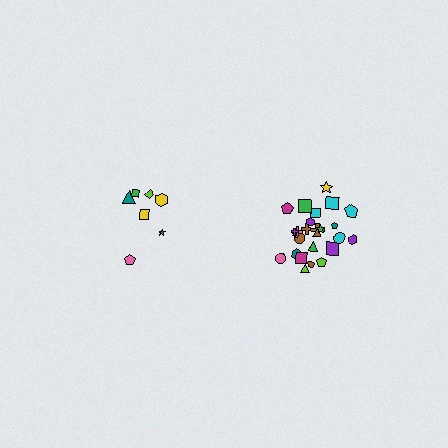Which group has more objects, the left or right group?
The right group.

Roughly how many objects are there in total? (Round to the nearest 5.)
Roughly 30 objects in total.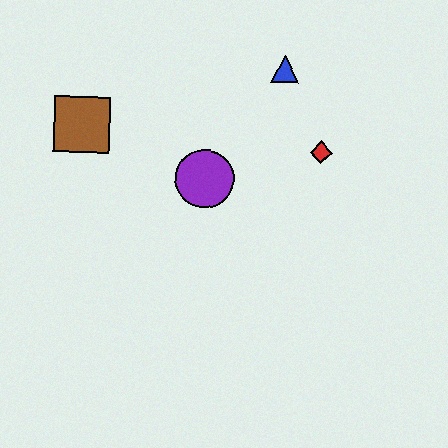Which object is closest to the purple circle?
The red diamond is closest to the purple circle.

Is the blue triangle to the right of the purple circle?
Yes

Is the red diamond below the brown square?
Yes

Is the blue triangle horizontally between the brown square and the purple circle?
No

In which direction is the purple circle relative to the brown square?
The purple circle is to the right of the brown square.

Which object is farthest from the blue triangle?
The brown square is farthest from the blue triangle.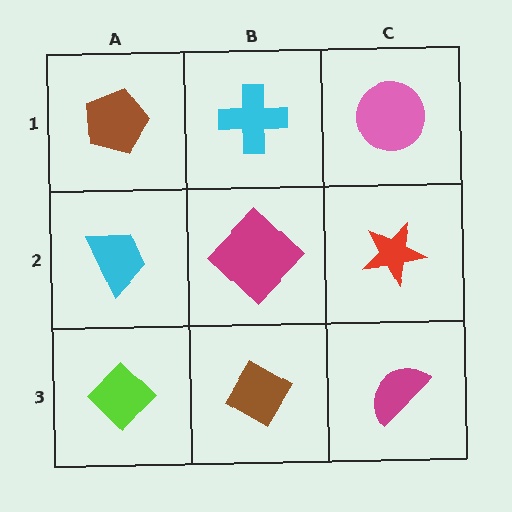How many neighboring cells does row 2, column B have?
4.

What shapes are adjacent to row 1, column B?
A magenta diamond (row 2, column B), a brown pentagon (row 1, column A), a pink circle (row 1, column C).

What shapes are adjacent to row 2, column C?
A pink circle (row 1, column C), a magenta semicircle (row 3, column C), a magenta diamond (row 2, column B).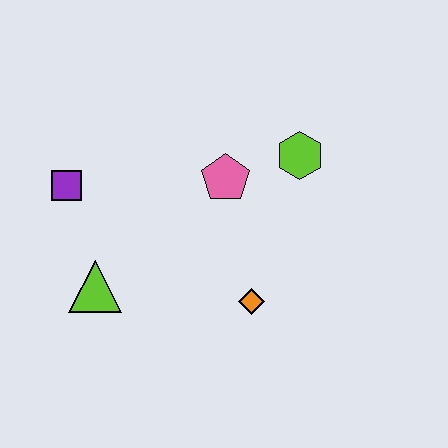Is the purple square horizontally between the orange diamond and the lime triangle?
No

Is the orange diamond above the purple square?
No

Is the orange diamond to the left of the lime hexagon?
Yes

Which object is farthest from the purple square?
The lime hexagon is farthest from the purple square.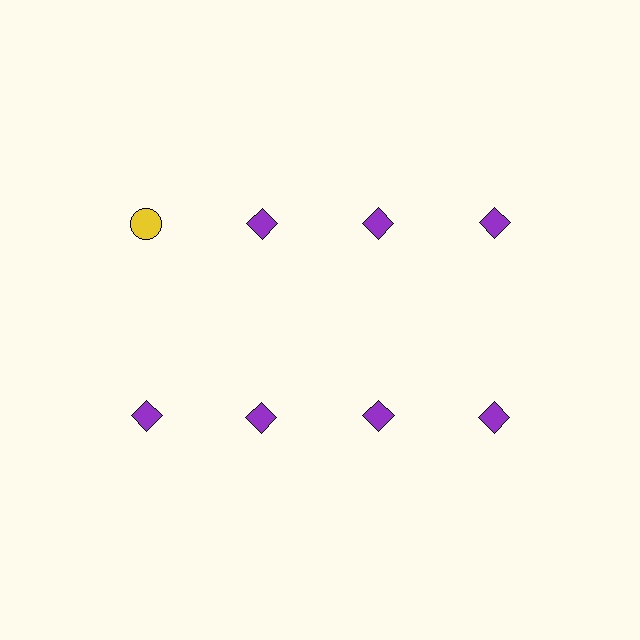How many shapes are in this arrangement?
There are 8 shapes arranged in a grid pattern.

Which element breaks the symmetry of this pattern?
The yellow circle in the top row, leftmost column breaks the symmetry. All other shapes are purple diamonds.